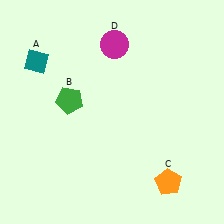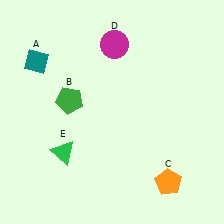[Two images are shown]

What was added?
A green triangle (E) was added in Image 2.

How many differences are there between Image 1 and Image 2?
There is 1 difference between the two images.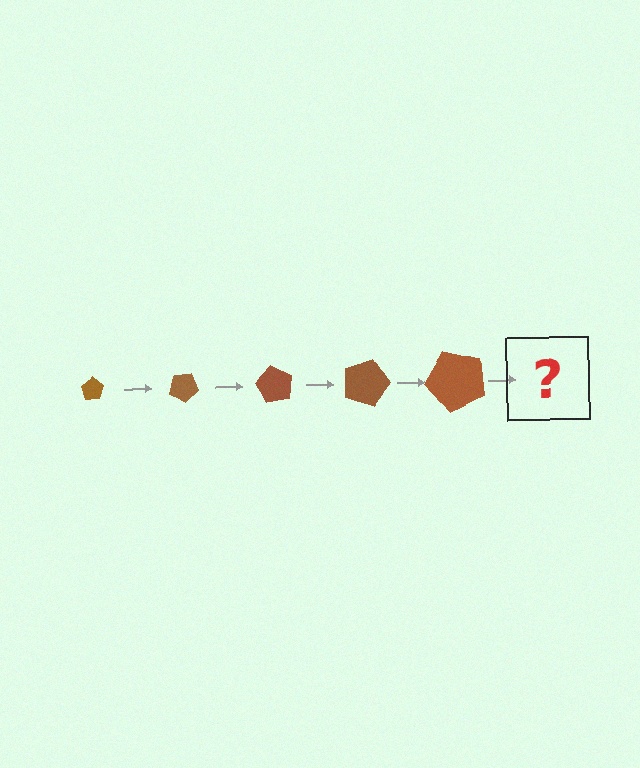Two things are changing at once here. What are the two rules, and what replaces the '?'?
The two rules are that the pentagon grows larger each step and it rotates 30 degrees each step. The '?' should be a pentagon, larger than the previous one and rotated 150 degrees from the start.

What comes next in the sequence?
The next element should be a pentagon, larger than the previous one and rotated 150 degrees from the start.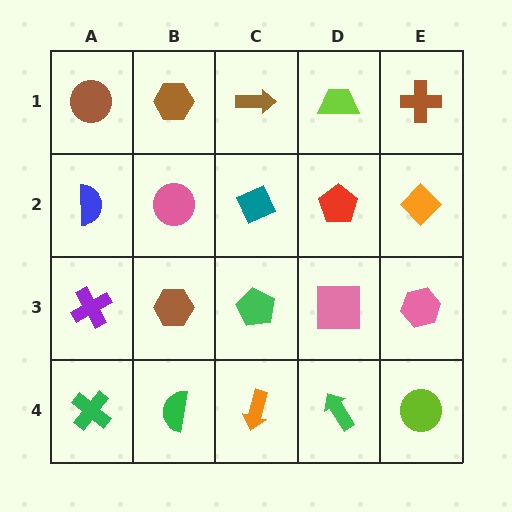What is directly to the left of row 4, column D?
An orange arrow.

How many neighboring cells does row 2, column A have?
3.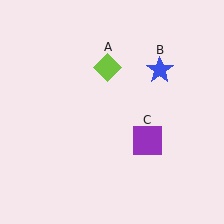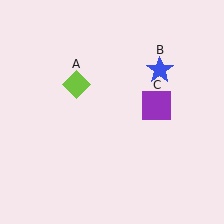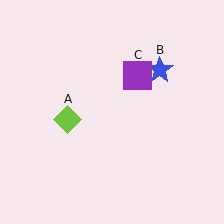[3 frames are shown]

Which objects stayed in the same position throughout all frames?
Blue star (object B) remained stationary.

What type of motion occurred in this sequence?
The lime diamond (object A), purple square (object C) rotated counterclockwise around the center of the scene.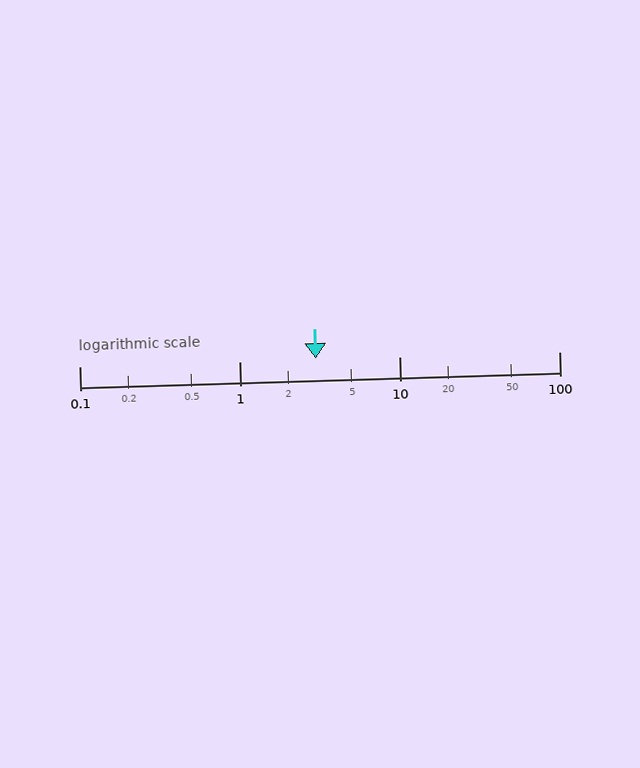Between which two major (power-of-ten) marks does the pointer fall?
The pointer is between 1 and 10.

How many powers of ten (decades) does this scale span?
The scale spans 3 decades, from 0.1 to 100.